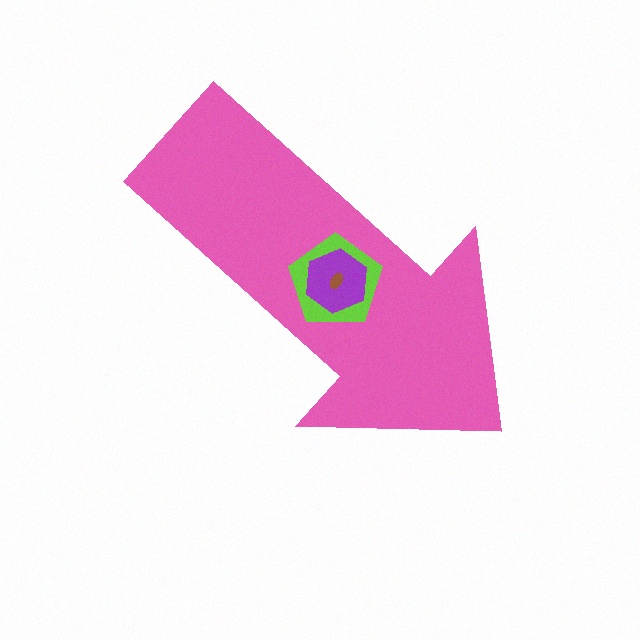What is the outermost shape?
The pink arrow.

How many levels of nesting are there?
4.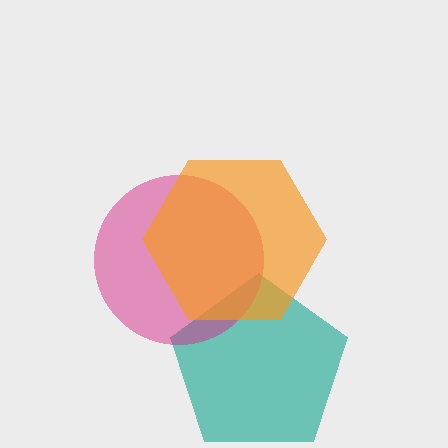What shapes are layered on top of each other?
The layered shapes are: a teal pentagon, a magenta circle, an orange hexagon.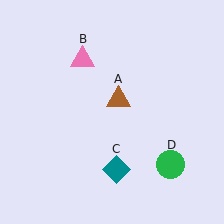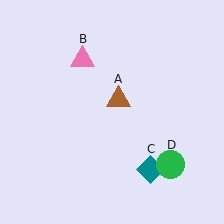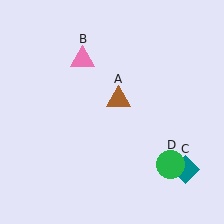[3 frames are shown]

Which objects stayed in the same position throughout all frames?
Brown triangle (object A) and pink triangle (object B) and green circle (object D) remained stationary.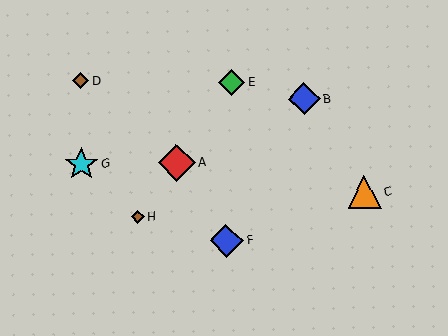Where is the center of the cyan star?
The center of the cyan star is at (81, 164).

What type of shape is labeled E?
Shape E is a green diamond.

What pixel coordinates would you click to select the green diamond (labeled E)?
Click at (232, 82) to select the green diamond E.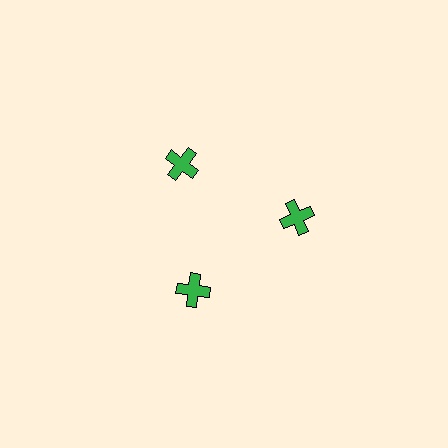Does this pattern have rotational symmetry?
Yes, this pattern has 3-fold rotational symmetry. It looks the same after rotating 120 degrees around the center.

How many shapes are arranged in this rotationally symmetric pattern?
There are 3 shapes, arranged in 3 groups of 1.